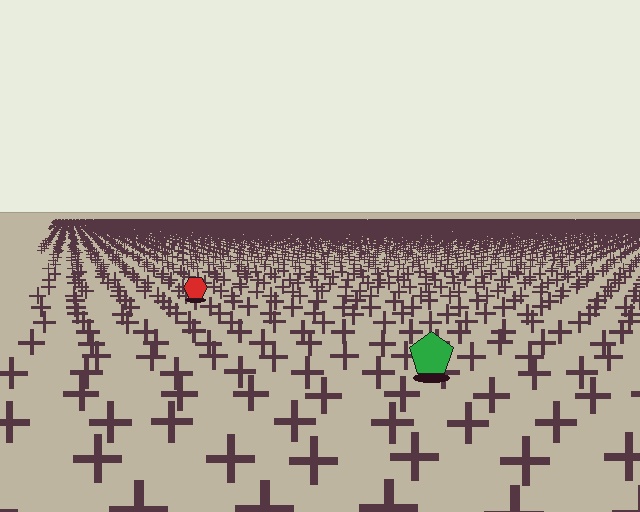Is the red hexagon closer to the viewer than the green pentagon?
No. The green pentagon is closer — you can tell from the texture gradient: the ground texture is coarser near it.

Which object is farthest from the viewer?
The red hexagon is farthest from the viewer. It appears smaller and the ground texture around it is denser.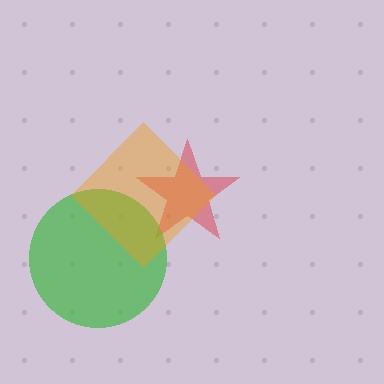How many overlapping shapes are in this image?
There are 3 overlapping shapes in the image.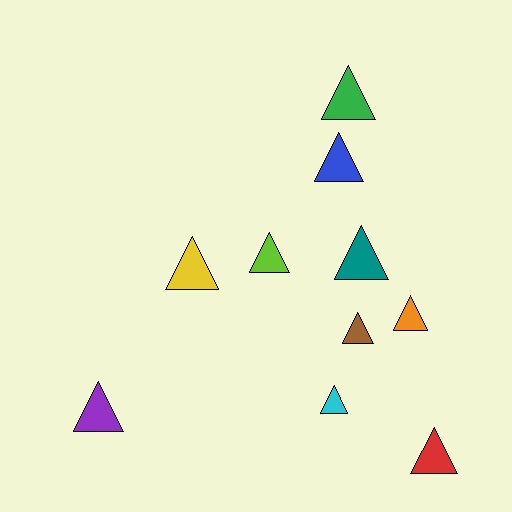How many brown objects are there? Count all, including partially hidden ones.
There is 1 brown object.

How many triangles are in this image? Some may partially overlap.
There are 10 triangles.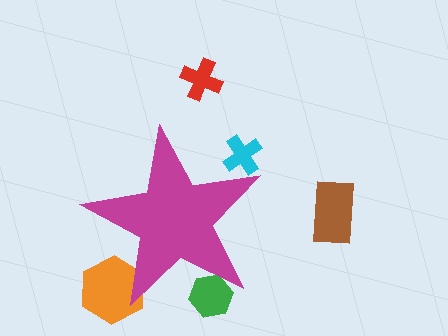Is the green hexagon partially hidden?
Yes, the green hexagon is partially hidden behind the magenta star.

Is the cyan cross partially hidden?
Yes, the cyan cross is partially hidden behind the magenta star.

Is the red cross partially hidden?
No, the red cross is fully visible.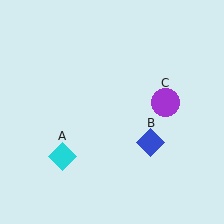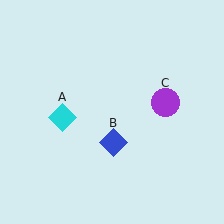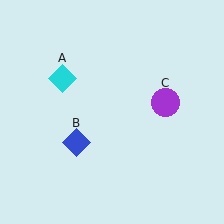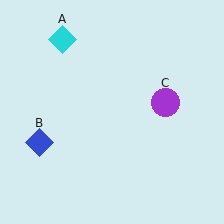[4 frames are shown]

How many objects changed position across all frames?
2 objects changed position: cyan diamond (object A), blue diamond (object B).